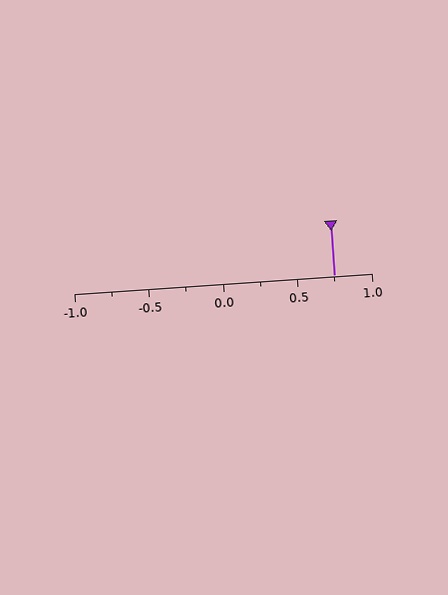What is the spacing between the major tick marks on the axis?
The major ticks are spaced 0.5 apart.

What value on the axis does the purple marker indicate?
The marker indicates approximately 0.75.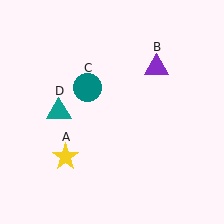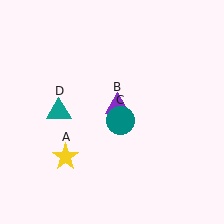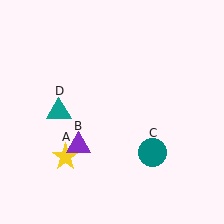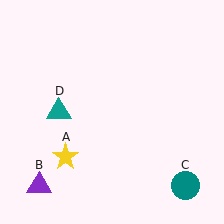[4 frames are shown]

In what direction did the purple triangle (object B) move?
The purple triangle (object B) moved down and to the left.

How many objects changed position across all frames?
2 objects changed position: purple triangle (object B), teal circle (object C).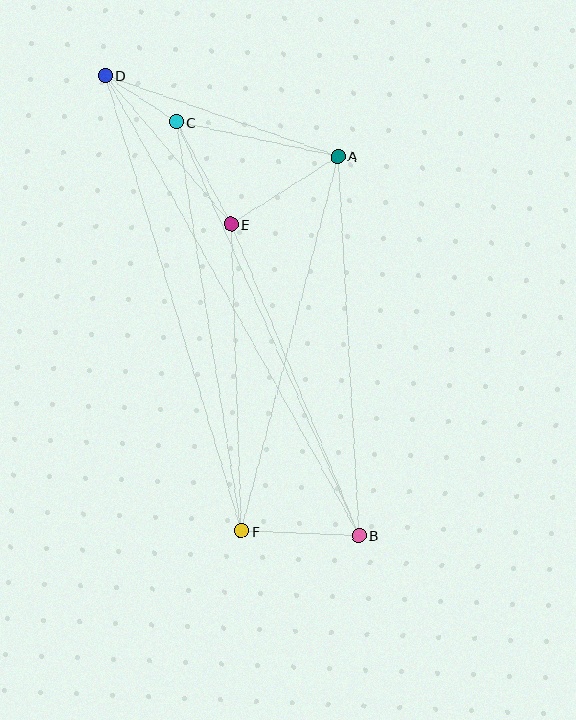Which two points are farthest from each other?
Points B and D are farthest from each other.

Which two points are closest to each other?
Points C and D are closest to each other.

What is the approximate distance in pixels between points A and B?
The distance between A and B is approximately 380 pixels.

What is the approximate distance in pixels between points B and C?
The distance between B and C is approximately 452 pixels.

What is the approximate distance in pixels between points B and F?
The distance between B and F is approximately 117 pixels.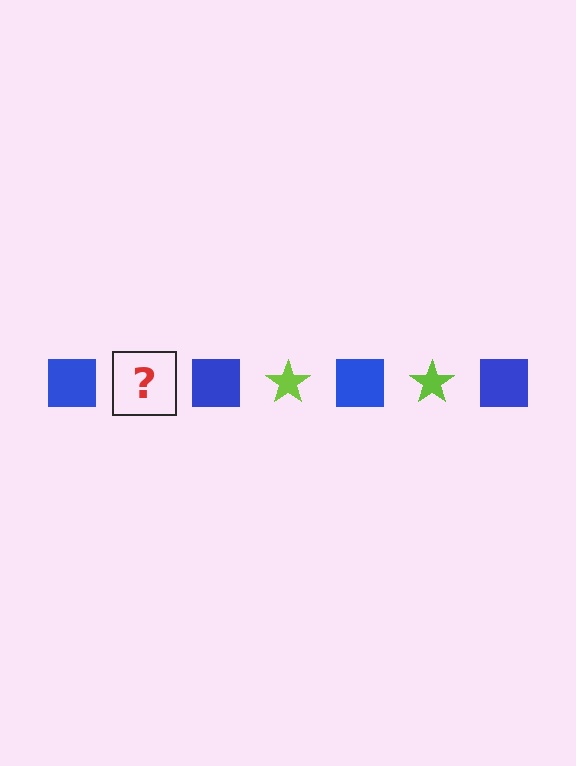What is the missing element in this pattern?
The missing element is a lime star.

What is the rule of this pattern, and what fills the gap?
The rule is that the pattern alternates between blue square and lime star. The gap should be filled with a lime star.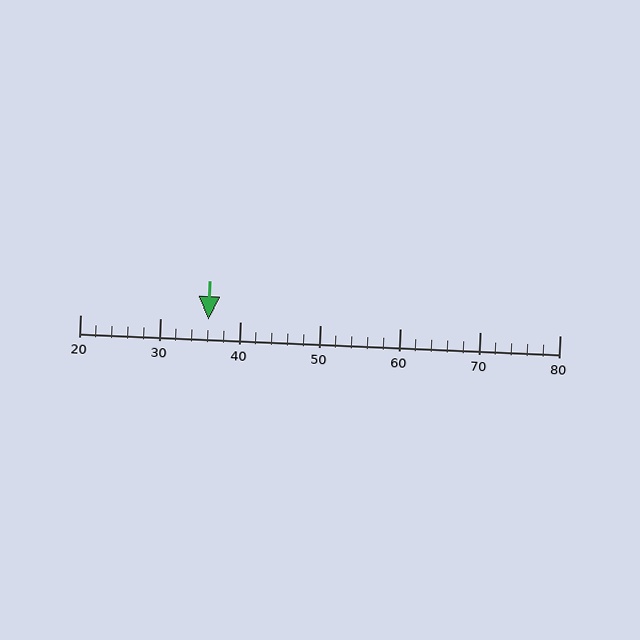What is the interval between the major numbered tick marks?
The major tick marks are spaced 10 units apart.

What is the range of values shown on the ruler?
The ruler shows values from 20 to 80.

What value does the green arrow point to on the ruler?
The green arrow points to approximately 36.